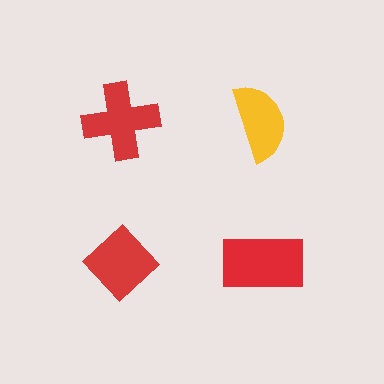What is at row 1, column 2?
A yellow semicircle.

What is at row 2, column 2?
A red rectangle.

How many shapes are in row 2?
2 shapes.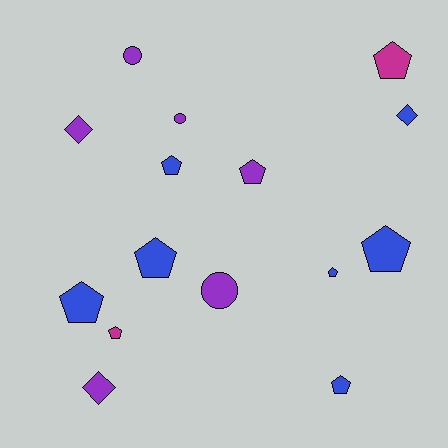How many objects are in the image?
There are 15 objects.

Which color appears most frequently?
Blue, with 7 objects.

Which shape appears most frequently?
Pentagon, with 9 objects.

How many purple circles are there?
There are 3 purple circles.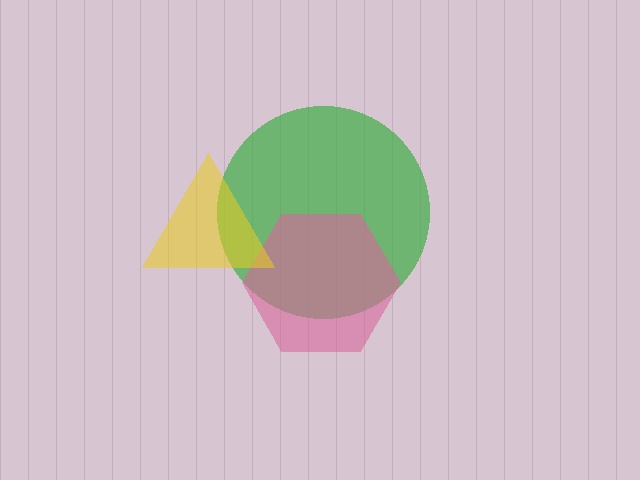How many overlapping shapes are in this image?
There are 3 overlapping shapes in the image.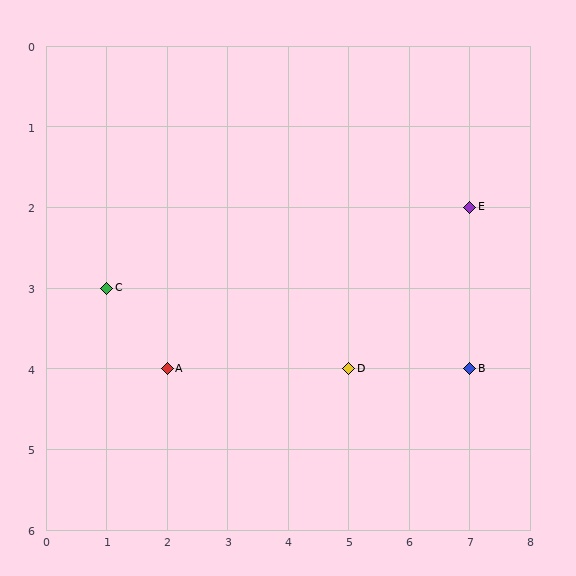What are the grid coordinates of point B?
Point B is at grid coordinates (7, 4).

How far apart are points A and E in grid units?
Points A and E are 5 columns and 2 rows apart (about 5.4 grid units diagonally).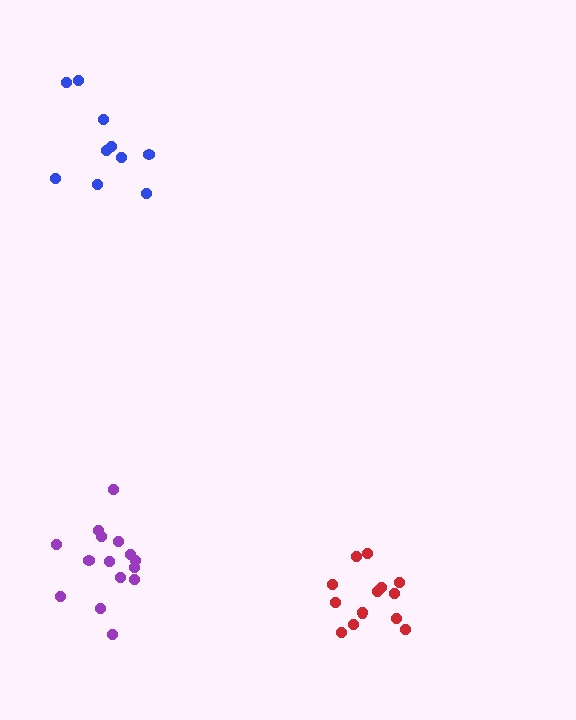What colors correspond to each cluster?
The clusters are colored: purple, blue, red.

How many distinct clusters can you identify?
There are 3 distinct clusters.